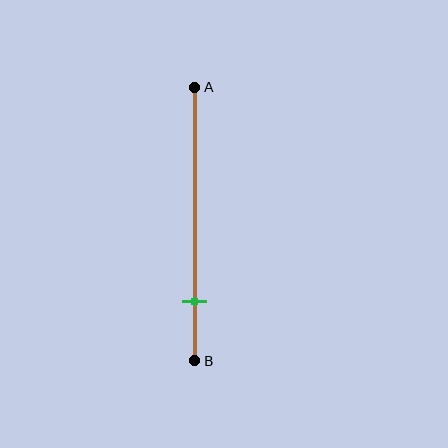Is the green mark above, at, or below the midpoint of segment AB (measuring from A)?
The green mark is below the midpoint of segment AB.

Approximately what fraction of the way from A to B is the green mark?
The green mark is approximately 80% of the way from A to B.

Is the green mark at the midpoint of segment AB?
No, the mark is at about 80% from A, not at the 50% midpoint.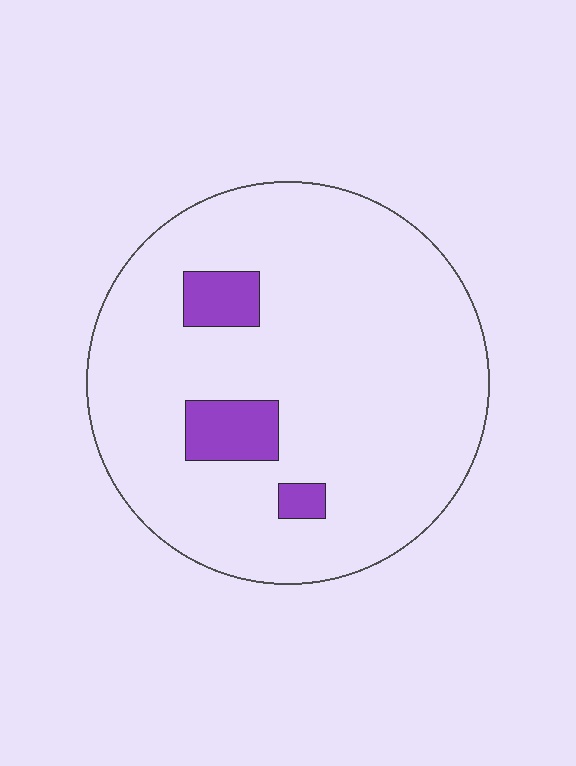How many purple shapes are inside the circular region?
3.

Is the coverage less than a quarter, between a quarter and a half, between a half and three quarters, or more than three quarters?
Less than a quarter.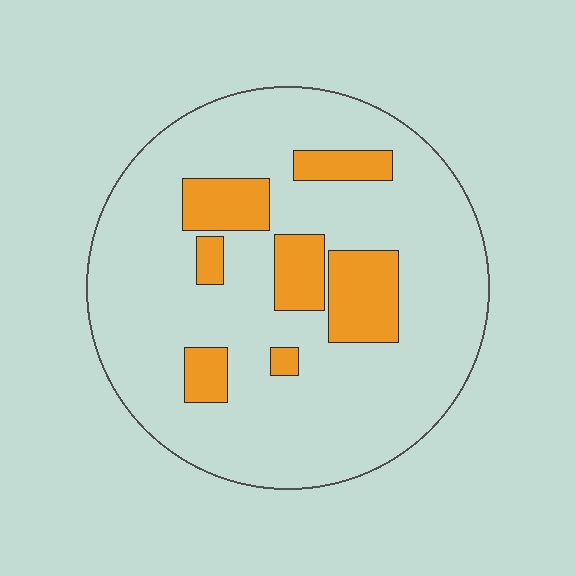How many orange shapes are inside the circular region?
7.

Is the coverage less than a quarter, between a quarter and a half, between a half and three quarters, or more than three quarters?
Less than a quarter.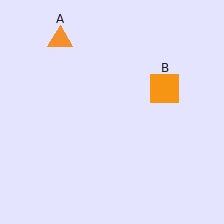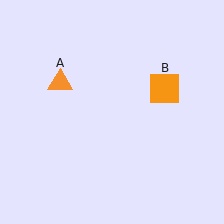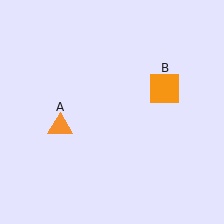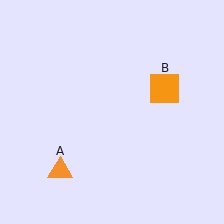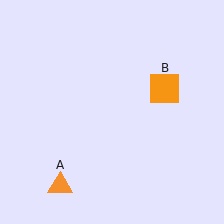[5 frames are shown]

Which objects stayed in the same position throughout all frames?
Orange square (object B) remained stationary.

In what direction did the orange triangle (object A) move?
The orange triangle (object A) moved down.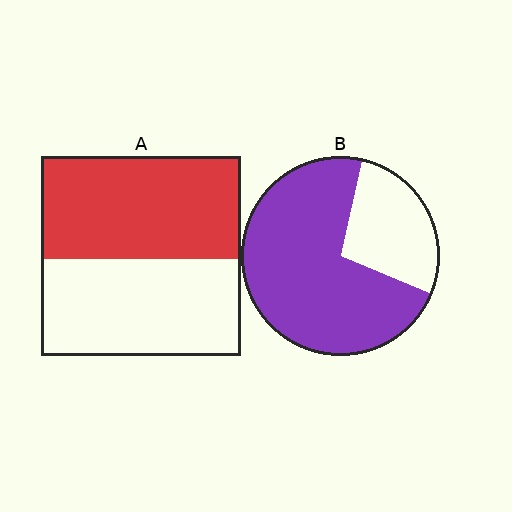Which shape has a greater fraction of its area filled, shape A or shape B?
Shape B.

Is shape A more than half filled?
Roughly half.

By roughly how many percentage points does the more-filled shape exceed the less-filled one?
By roughly 20 percentage points (B over A).